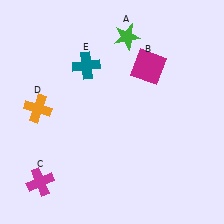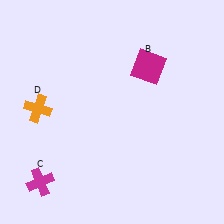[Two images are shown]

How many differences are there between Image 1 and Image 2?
There are 2 differences between the two images.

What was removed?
The green star (A), the teal cross (E) were removed in Image 2.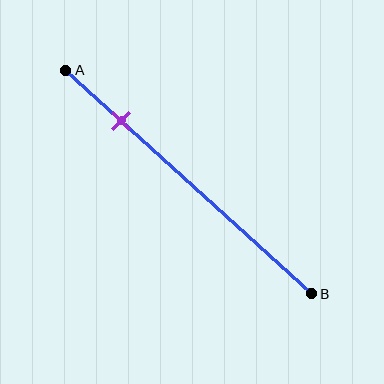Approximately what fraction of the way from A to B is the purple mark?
The purple mark is approximately 25% of the way from A to B.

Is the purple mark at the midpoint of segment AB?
No, the mark is at about 25% from A, not at the 50% midpoint.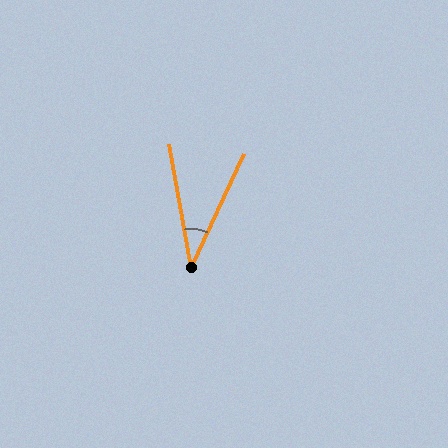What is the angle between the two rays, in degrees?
Approximately 35 degrees.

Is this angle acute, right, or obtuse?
It is acute.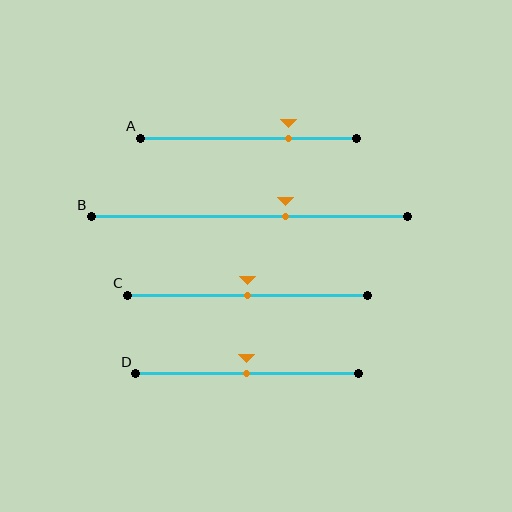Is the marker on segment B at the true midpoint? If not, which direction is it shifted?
No, the marker on segment B is shifted to the right by about 11% of the segment length.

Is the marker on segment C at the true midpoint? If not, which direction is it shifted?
Yes, the marker on segment C is at the true midpoint.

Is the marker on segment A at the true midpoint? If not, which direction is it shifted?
No, the marker on segment A is shifted to the right by about 19% of the segment length.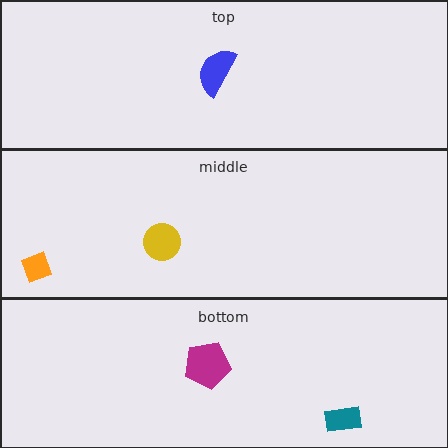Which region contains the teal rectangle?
The bottom region.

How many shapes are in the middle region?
2.